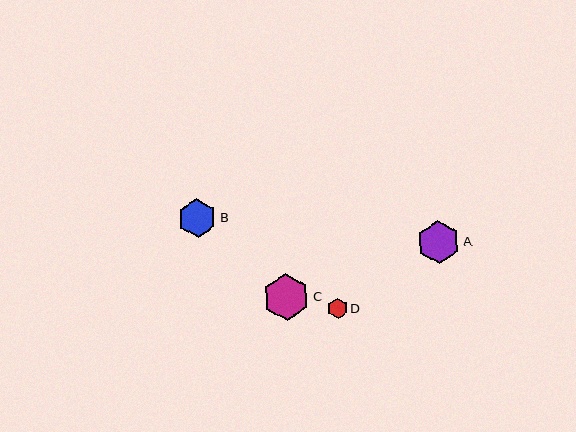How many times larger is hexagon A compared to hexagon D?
Hexagon A is approximately 2.1 times the size of hexagon D.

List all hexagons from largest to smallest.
From largest to smallest: C, A, B, D.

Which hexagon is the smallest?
Hexagon D is the smallest with a size of approximately 20 pixels.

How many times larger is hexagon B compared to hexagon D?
Hexagon B is approximately 1.9 times the size of hexagon D.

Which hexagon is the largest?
Hexagon C is the largest with a size of approximately 47 pixels.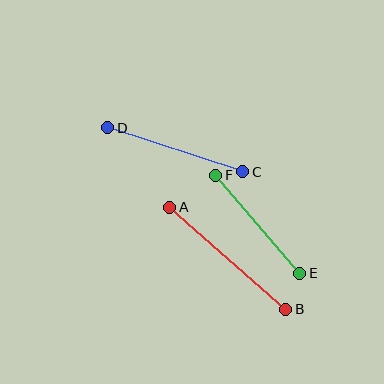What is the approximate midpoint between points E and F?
The midpoint is at approximately (258, 224) pixels.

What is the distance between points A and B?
The distance is approximately 154 pixels.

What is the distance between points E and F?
The distance is approximately 129 pixels.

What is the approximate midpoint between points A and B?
The midpoint is at approximately (228, 258) pixels.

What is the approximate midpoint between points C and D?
The midpoint is at approximately (175, 150) pixels.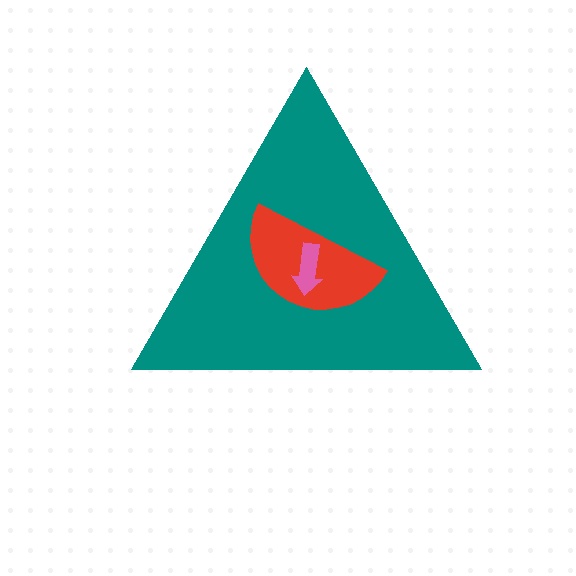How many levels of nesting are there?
3.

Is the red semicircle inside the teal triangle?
Yes.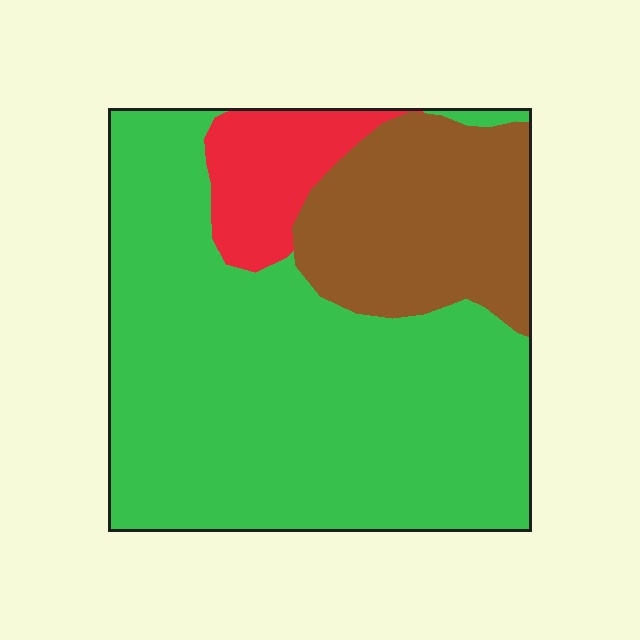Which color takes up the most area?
Green, at roughly 65%.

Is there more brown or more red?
Brown.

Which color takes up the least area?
Red, at roughly 10%.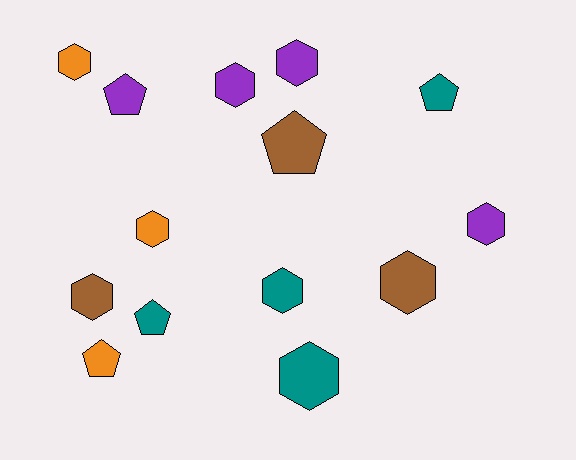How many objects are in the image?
There are 14 objects.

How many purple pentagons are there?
There is 1 purple pentagon.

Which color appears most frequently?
Purple, with 4 objects.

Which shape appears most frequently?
Hexagon, with 9 objects.